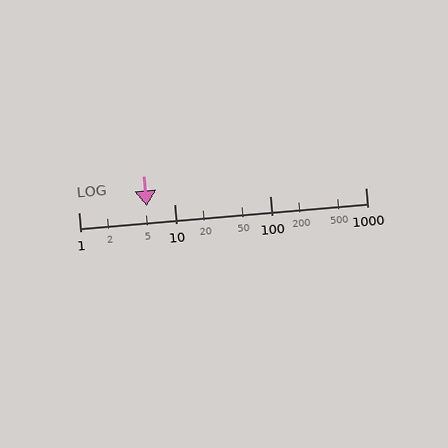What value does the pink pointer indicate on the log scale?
The pointer indicates approximately 5.2.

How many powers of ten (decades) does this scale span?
The scale spans 3 decades, from 1 to 1000.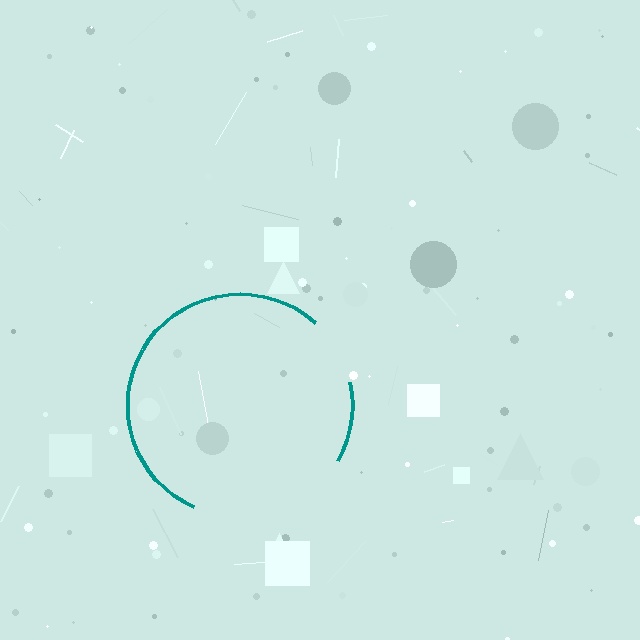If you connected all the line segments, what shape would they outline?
They would outline a circle.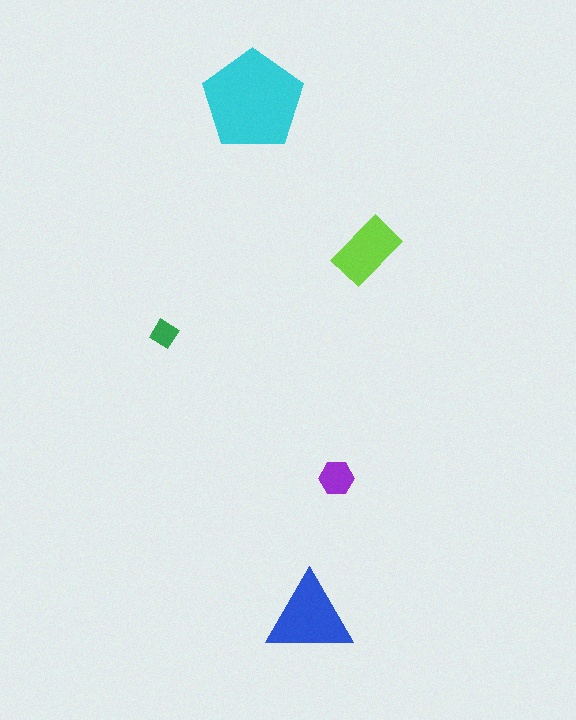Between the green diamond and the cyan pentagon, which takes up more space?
The cyan pentagon.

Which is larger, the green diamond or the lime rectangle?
The lime rectangle.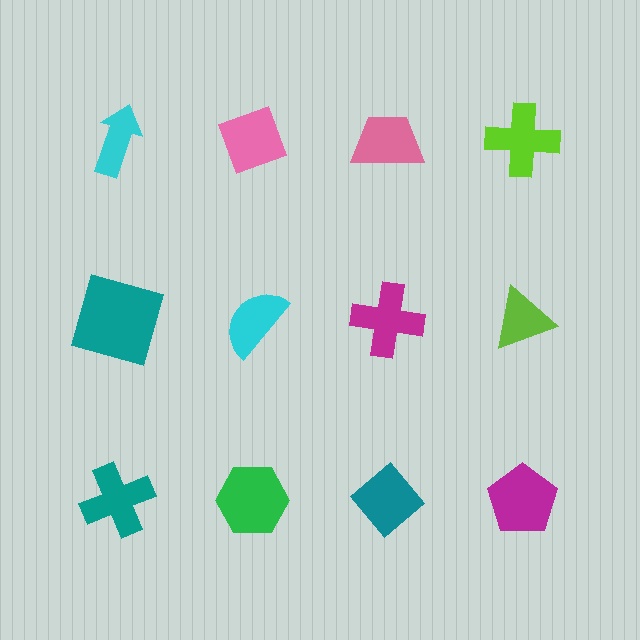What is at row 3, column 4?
A magenta pentagon.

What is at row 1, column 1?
A cyan arrow.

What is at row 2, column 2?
A cyan semicircle.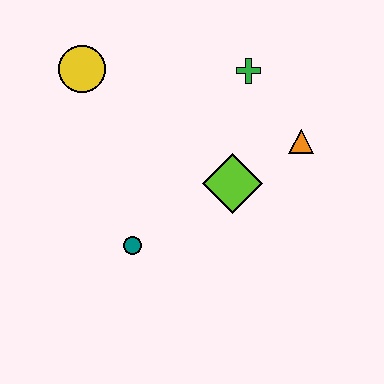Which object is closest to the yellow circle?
The green cross is closest to the yellow circle.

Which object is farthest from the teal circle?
The green cross is farthest from the teal circle.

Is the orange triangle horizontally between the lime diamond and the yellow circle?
No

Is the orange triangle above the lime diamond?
Yes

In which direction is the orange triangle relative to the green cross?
The orange triangle is below the green cross.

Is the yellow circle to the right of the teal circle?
No